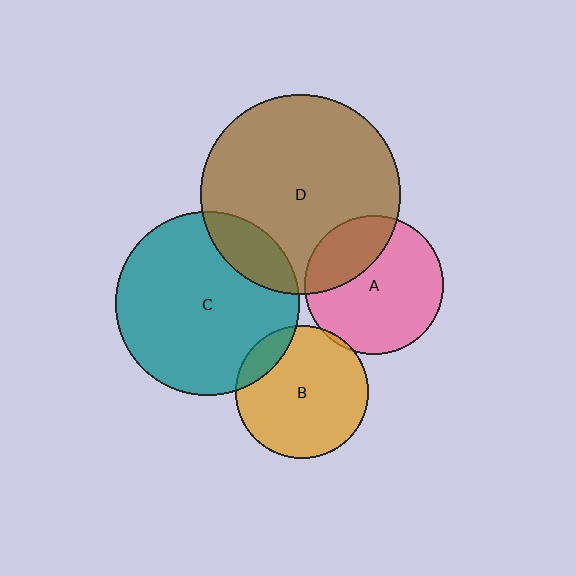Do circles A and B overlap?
Yes.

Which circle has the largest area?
Circle D (brown).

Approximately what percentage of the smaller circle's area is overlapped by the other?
Approximately 5%.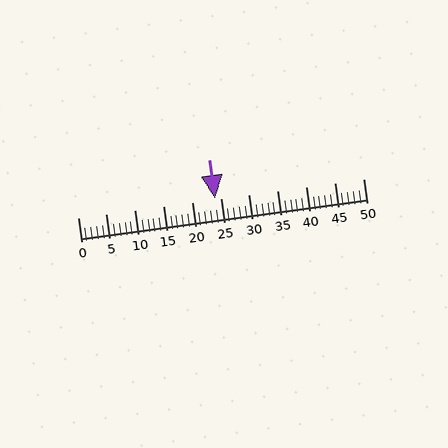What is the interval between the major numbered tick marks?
The major tick marks are spaced 5 units apart.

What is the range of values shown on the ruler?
The ruler shows values from 0 to 50.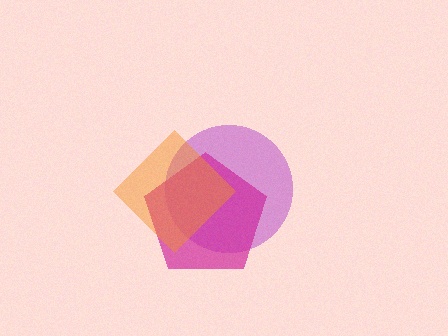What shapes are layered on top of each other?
The layered shapes are: a purple circle, a magenta pentagon, an orange diamond.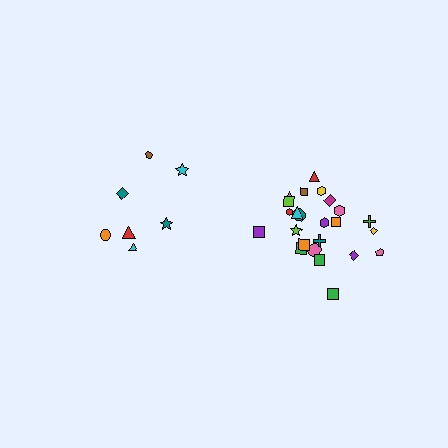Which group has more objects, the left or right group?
The right group.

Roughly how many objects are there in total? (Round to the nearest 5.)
Roughly 30 objects in total.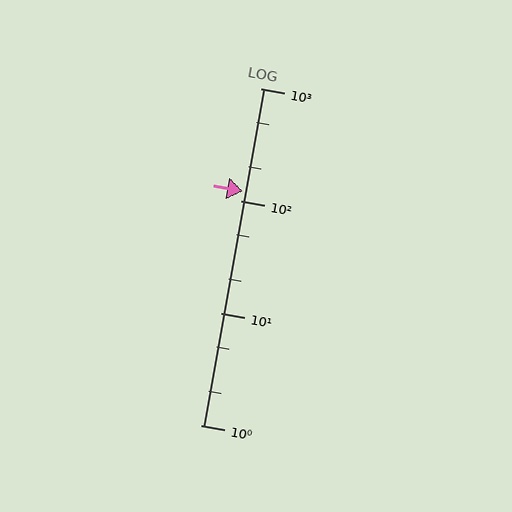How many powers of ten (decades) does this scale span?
The scale spans 3 decades, from 1 to 1000.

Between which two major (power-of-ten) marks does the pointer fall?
The pointer is between 100 and 1000.